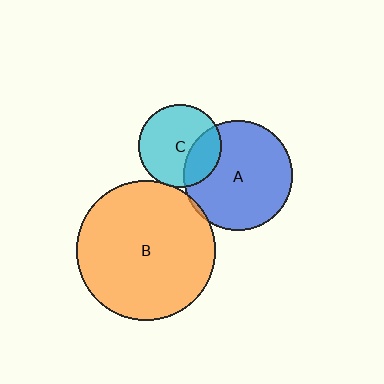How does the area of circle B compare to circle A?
Approximately 1.6 times.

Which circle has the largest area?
Circle B (orange).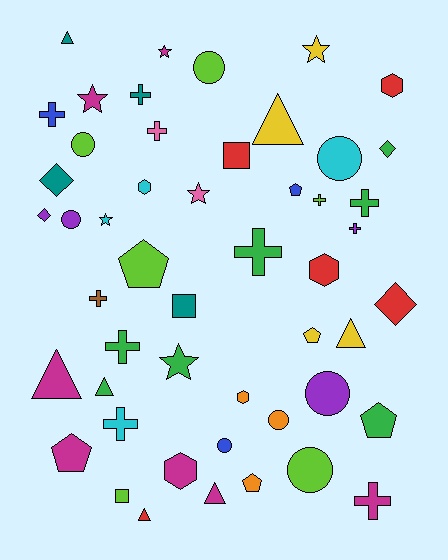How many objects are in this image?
There are 50 objects.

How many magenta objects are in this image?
There are 7 magenta objects.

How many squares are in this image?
There are 3 squares.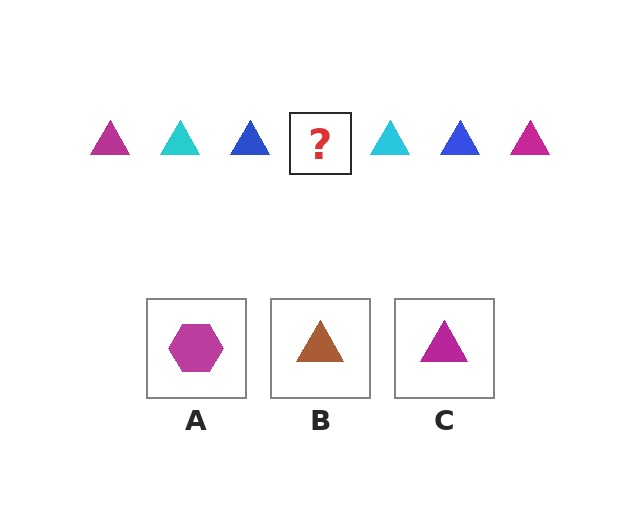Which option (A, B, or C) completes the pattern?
C.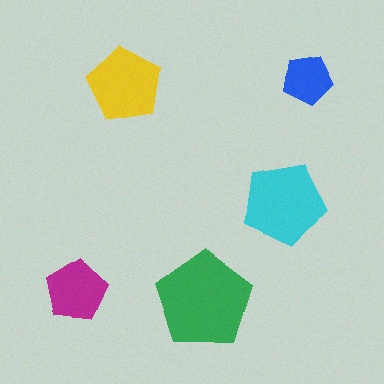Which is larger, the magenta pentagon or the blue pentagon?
The magenta one.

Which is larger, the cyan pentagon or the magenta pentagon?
The cyan one.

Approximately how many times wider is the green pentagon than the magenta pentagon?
About 1.5 times wider.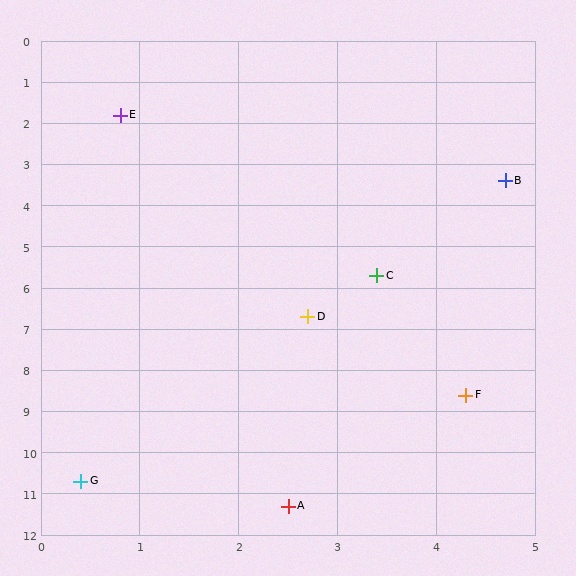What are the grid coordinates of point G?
Point G is at approximately (0.4, 10.7).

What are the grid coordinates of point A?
Point A is at approximately (2.5, 11.3).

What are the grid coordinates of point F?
Point F is at approximately (4.3, 8.6).